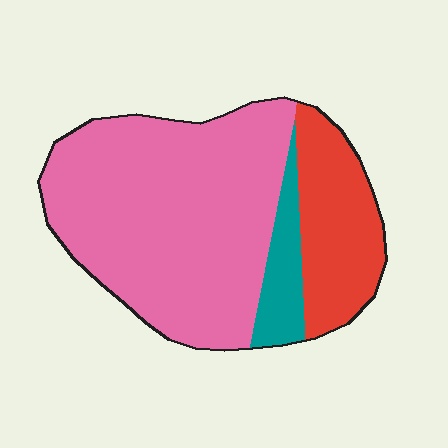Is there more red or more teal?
Red.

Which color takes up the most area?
Pink, at roughly 70%.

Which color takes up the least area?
Teal, at roughly 10%.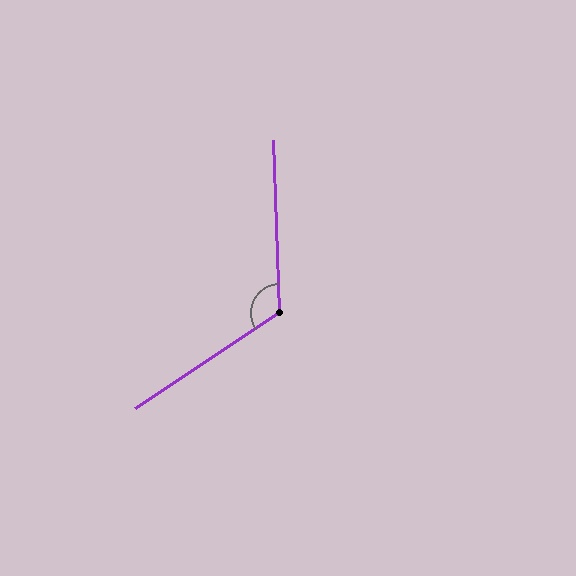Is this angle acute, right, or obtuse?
It is obtuse.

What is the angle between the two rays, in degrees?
Approximately 121 degrees.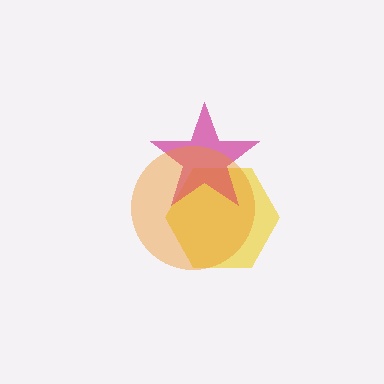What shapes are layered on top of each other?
The layered shapes are: a yellow hexagon, a magenta star, an orange circle.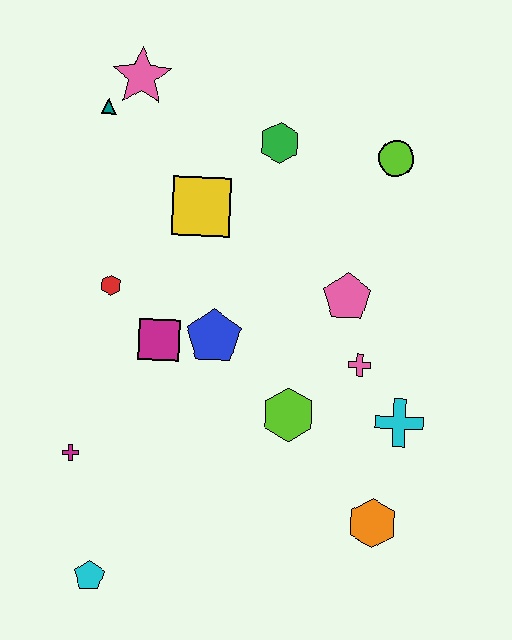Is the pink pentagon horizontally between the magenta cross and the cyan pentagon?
No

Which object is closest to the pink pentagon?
The pink cross is closest to the pink pentagon.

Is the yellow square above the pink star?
No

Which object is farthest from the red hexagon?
The orange hexagon is farthest from the red hexagon.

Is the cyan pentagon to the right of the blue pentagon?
No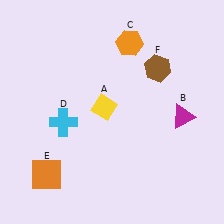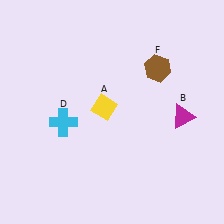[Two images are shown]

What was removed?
The orange hexagon (C), the orange square (E) were removed in Image 2.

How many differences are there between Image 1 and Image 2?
There are 2 differences between the two images.